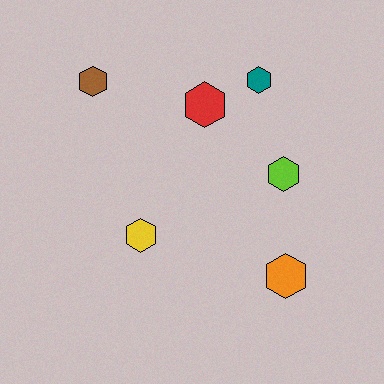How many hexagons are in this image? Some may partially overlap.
There are 6 hexagons.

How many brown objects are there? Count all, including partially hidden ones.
There is 1 brown object.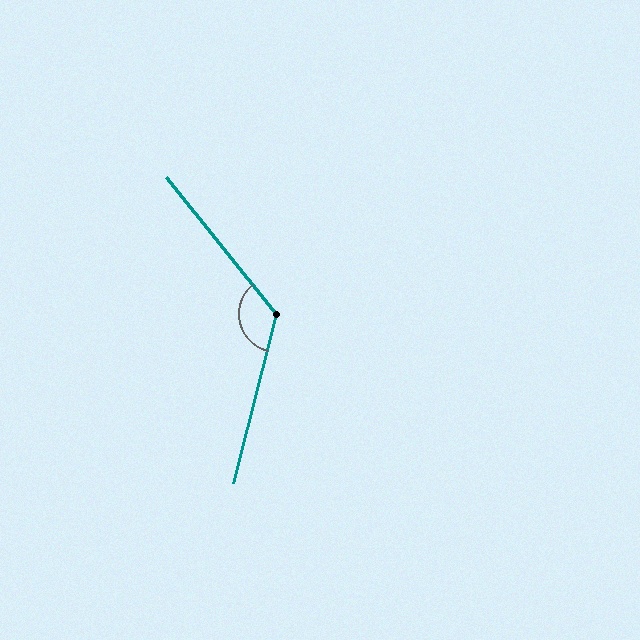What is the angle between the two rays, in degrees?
Approximately 127 degrees.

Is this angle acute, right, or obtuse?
It is obtuse.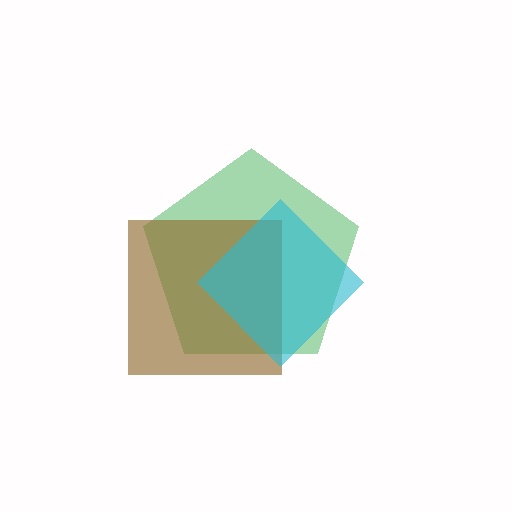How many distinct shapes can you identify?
There are 3 distinct shapes: a green pentagon, a brown square, a cyan diamond.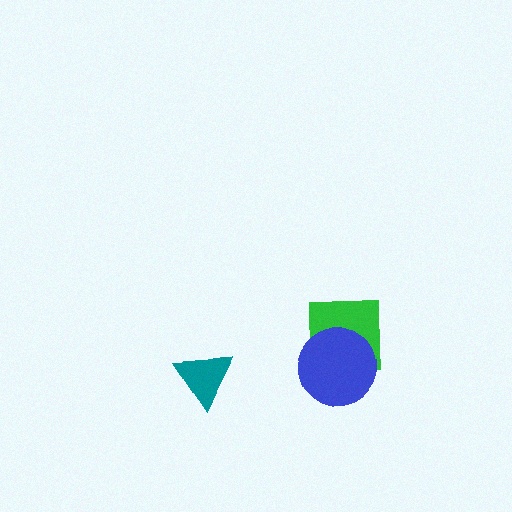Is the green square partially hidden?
Yes, it is partially covered by another shape.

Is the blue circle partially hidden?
No, no other shape covers it.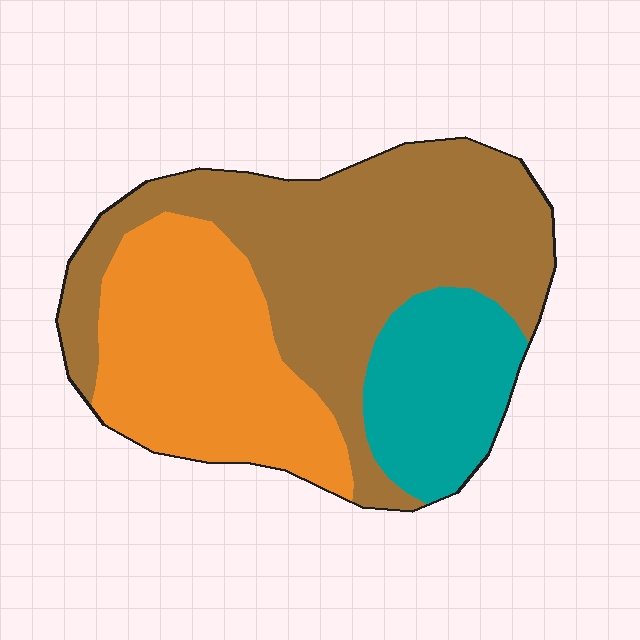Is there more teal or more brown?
Brown.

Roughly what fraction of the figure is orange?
Orange covers 32% of the figure.